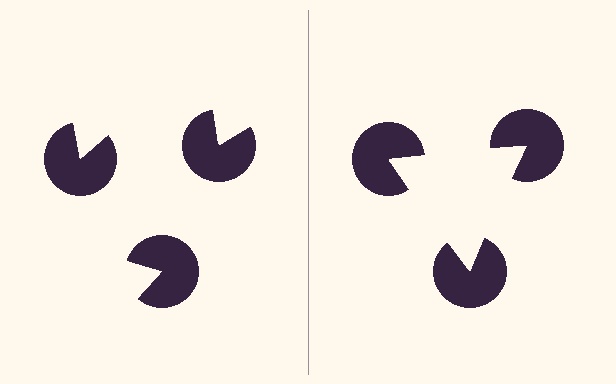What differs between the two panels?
The pac-man discs are positioned identically on both sides; only the wedge orientations differ. On the right they align to a triangle; on the left they are misaligned.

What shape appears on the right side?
An illusory triangle.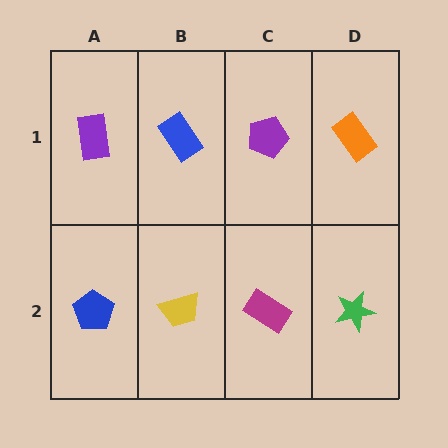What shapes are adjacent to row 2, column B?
A blue rectangle (row 1, column B), a blue pentagon (row 2, column A), a magenta rectangle (row 2, column C).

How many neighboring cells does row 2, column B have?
3.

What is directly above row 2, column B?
A blue rectangle.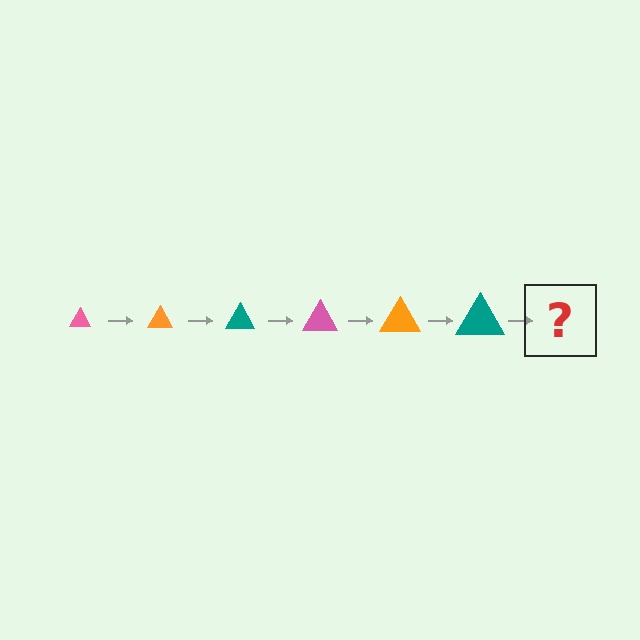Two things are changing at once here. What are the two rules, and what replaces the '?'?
The two rules are that the triangle grows larger each step and the color cycles through pink, orange, and teal. The '?' should be a pink triangle, larger than the previous one.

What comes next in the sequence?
The next element should be a pink triangle, larger than the previous one.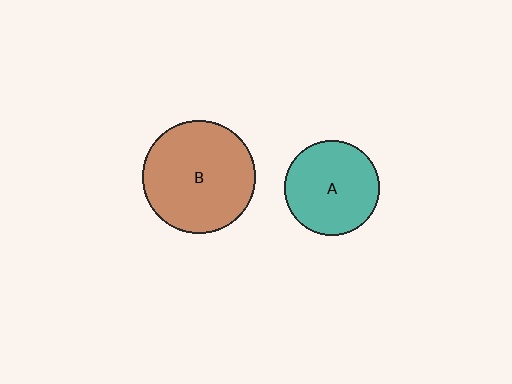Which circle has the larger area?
Circle B (brown).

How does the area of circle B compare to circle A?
Approximately 1.4 times.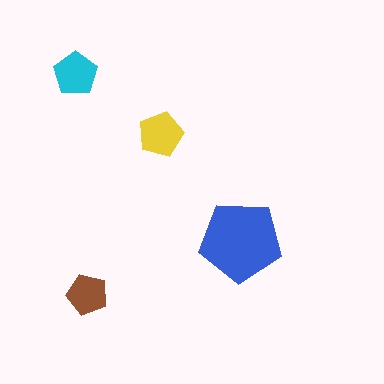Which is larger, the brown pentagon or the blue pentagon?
The blue one.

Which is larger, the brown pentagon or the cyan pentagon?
The cyan one.